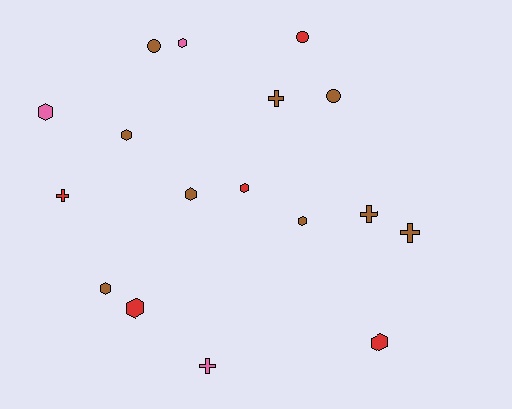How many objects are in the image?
There are 17 objects.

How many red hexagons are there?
There are 3 red hexagons.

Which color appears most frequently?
Brown, with 9 objects.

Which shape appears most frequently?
Hexagon, with 9 objects.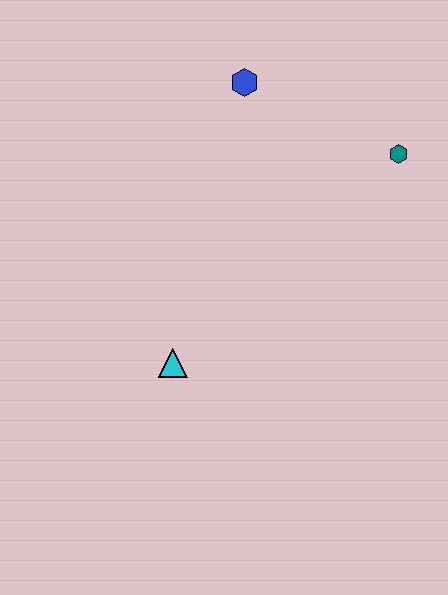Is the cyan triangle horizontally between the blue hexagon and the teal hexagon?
No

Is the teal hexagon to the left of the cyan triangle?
No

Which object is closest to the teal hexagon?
The blue hexagon is closest to the teal hexagon.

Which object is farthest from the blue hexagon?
The cyan triangle is farthest from the blue hexagon.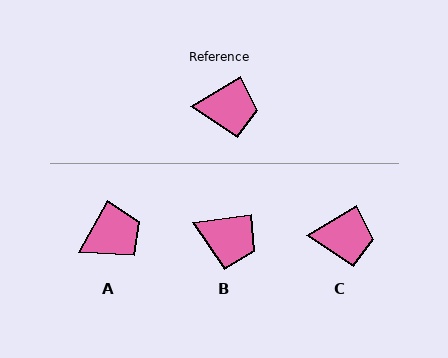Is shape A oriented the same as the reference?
No, it is off by about 29 degrees.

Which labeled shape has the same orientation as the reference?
C.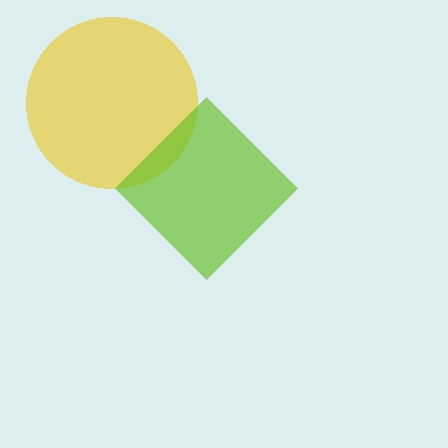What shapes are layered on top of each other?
The layered shapes are: a yellow circle, a lime diamond.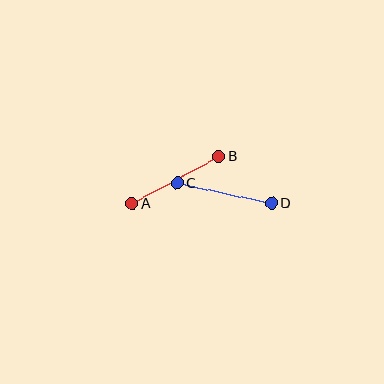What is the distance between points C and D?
The distance is approximately 97 pixels.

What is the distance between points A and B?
The distance is approximately 99 pixels.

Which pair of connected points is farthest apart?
Points A and B are farthest apart.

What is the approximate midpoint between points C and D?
The midpoint is at approximately (224, 193) pixels.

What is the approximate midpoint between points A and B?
The midpoint is at approximately (175, 180) pixels.